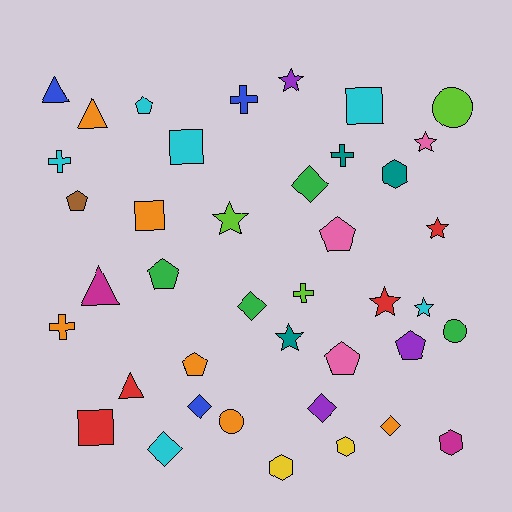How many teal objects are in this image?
There are 3 teal objects.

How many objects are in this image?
There are 40 objects.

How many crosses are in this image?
There are 5 crosses.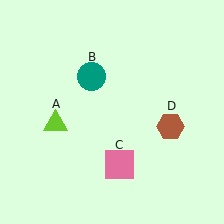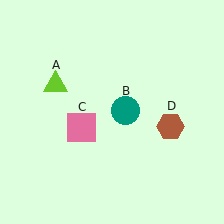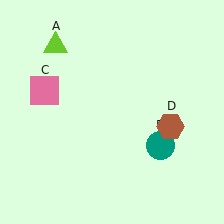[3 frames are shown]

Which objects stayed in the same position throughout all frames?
Brown hexagon (object D) remained stationary.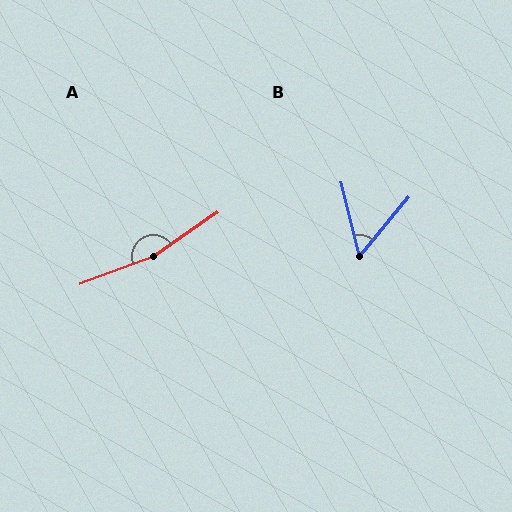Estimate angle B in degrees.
Approximately 54 degrees.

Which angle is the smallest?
B, at approximately 54 degrees.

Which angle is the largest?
A, at approximately 166 degrees.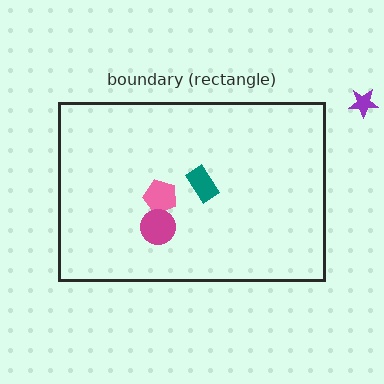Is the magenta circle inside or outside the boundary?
Inside.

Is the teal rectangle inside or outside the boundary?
Inside.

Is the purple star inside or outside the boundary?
Outside.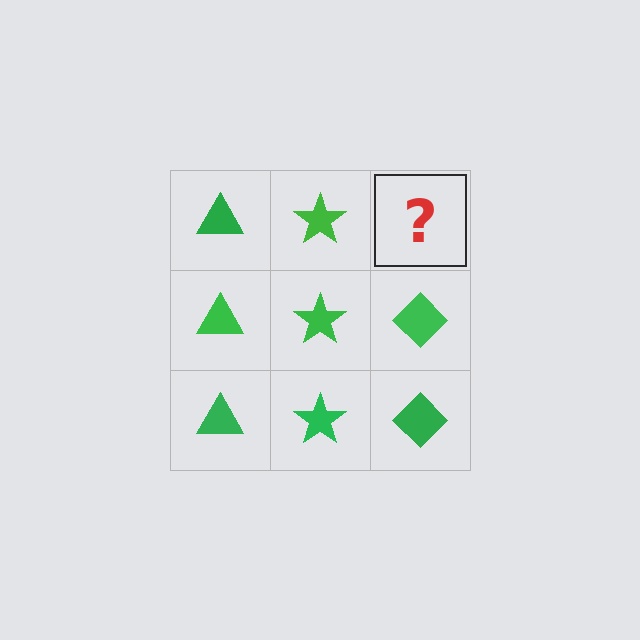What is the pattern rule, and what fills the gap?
The rule is that each column has a consistent shape. The gap should be filled with a green diamond.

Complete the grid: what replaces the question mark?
The question mark should be replaced with a green diamond.